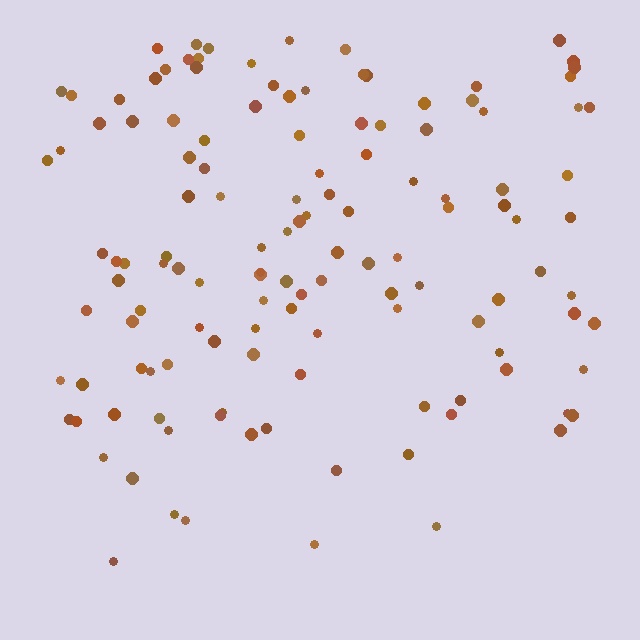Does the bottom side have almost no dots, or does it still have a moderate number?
Still a moderate number, just noticeably fewer than the top.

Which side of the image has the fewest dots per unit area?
The bottom.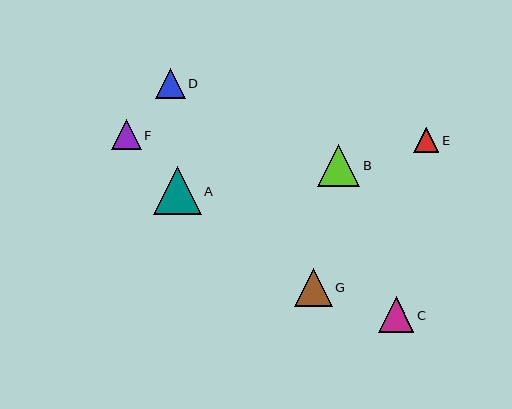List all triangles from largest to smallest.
From largest to smallest: A, B, G, C, F, D, E.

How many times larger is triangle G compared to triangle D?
Triangle G is approximately 1.3 times the size of triangle D.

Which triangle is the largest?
Triangle A is the largest with a size of approximately 48 pixels.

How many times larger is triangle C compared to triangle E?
Triangle C is approximately 1.4 times the size of triangle E.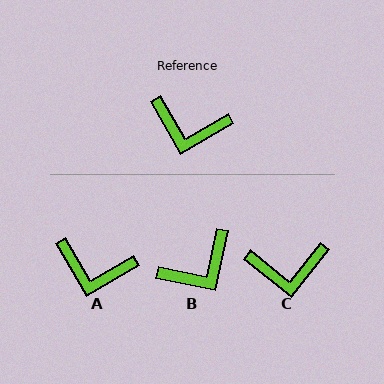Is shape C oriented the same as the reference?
No, it is off by about 21 degrees.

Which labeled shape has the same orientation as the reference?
A.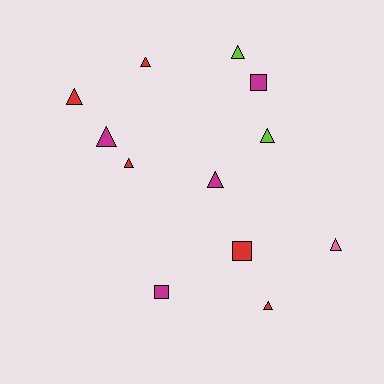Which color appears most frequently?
Red, with 5 objects.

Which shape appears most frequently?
Triangle, with 9 objects.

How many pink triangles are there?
There is 1 pink triangle.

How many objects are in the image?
There are 12 objects.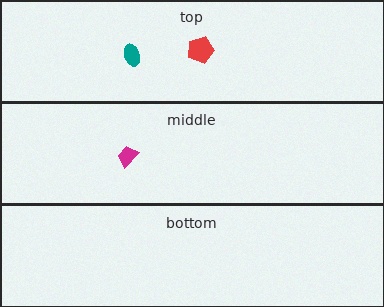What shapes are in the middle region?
The magenta trapezoid.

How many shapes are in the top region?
2.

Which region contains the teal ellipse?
The top region.